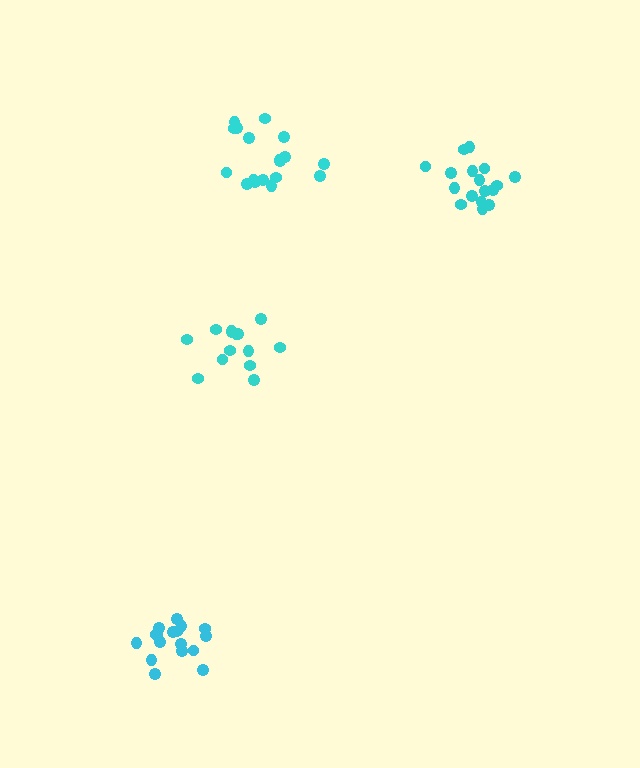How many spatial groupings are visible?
There are 4 spatial groupings.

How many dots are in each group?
Group 1: 18 dots, Group 2: 14 dots, Group 3: 17 dots, Group 4: 17 dots (66 total).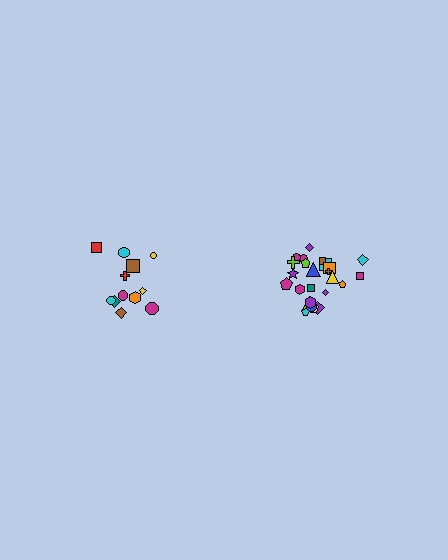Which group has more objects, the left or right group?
The right group.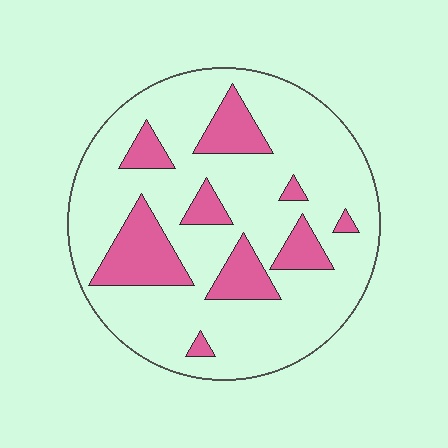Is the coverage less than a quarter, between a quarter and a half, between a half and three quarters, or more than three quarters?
Less than a quarter.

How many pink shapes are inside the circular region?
9.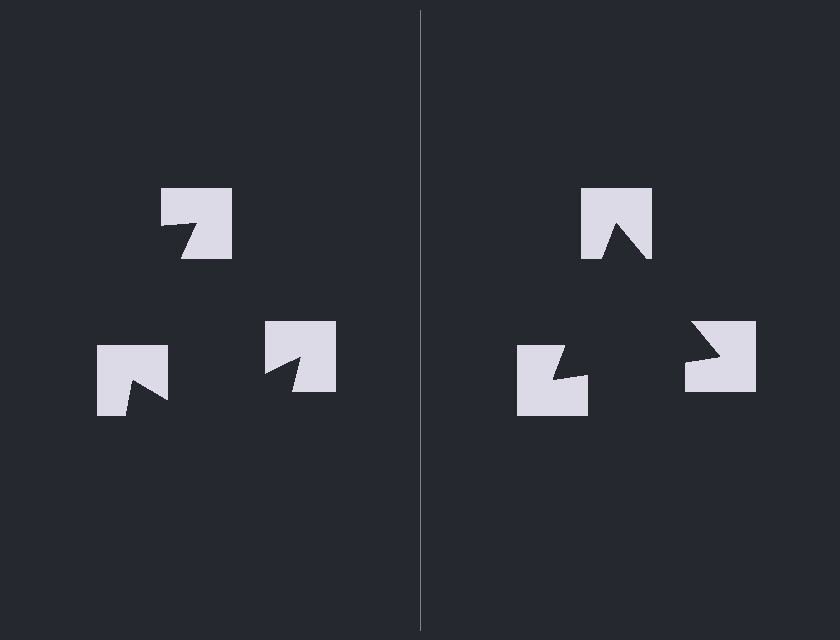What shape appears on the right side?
An illusory triangle.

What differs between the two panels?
The notched squares are positioned identically on both sides; only the wedge orientations differ. On the right they align to a triangle; on the left they are misaligned.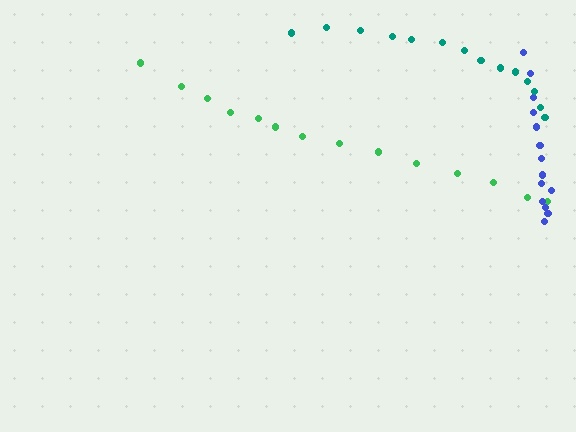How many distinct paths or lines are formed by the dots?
There are 3 distinct paths.